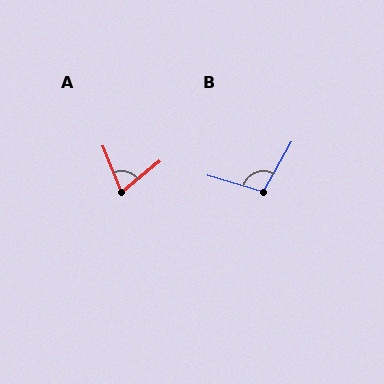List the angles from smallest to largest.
A (73°), B (103°).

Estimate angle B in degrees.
Approximately 103 degrees.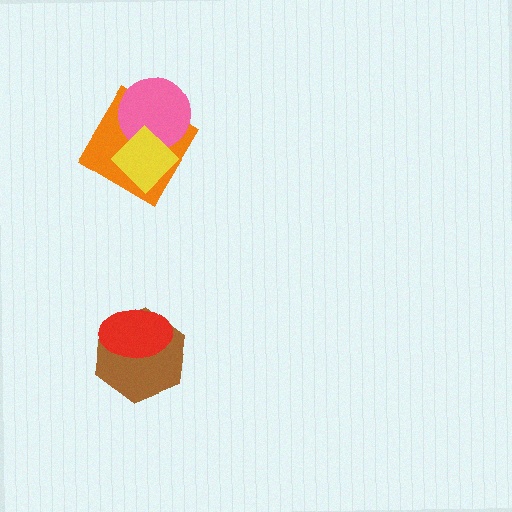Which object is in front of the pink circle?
The yellow diamond is in front of the pink circle.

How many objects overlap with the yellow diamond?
2 objects overlap with the yellow diamond.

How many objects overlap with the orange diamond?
2 objects overlap with the orange diamond.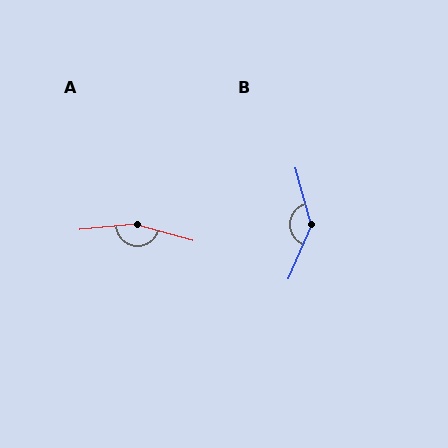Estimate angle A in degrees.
Approximately 159 degrees.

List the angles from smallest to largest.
B (141°), A (159°).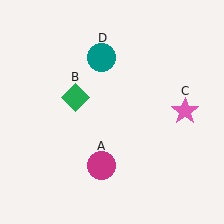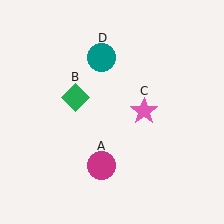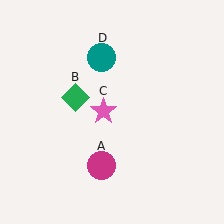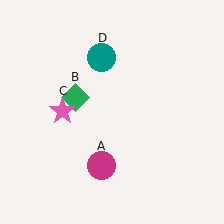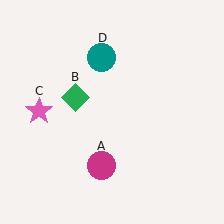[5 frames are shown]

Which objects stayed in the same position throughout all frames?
Magenta circle (object A) and green diamond (object B) and teal circle (object D) remained stationary.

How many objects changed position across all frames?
1 object changed position: pink star (object C).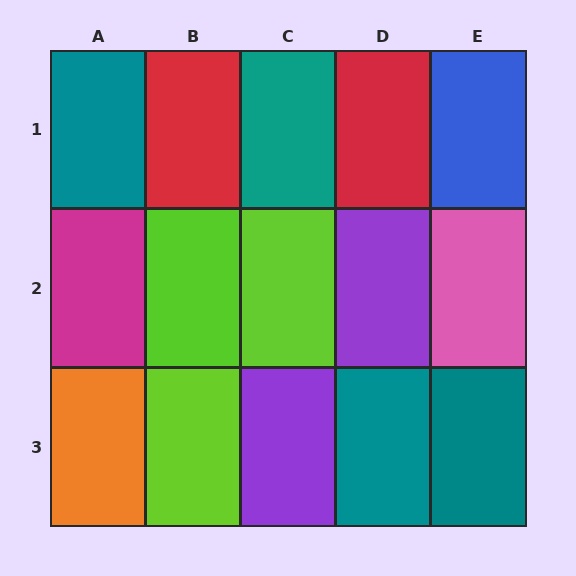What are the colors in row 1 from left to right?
Teal, red, teal, red, blue.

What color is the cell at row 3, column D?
Teal.